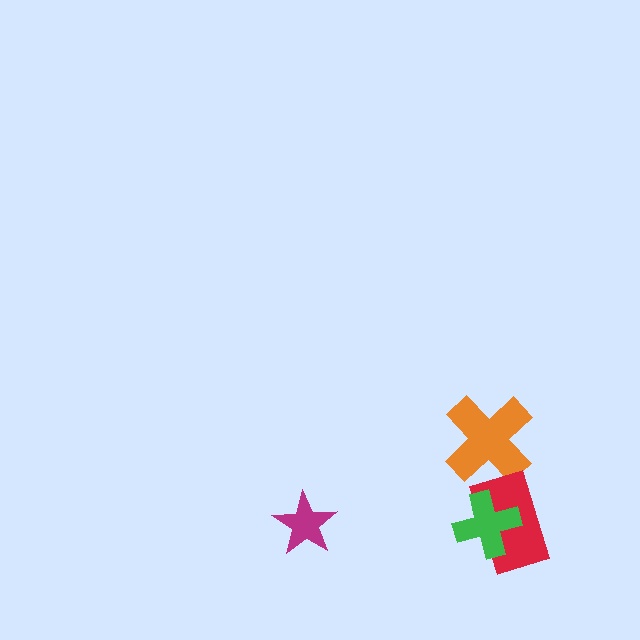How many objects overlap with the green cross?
1 object overlaps with the green cross.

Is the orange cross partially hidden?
No, no other shape covers it.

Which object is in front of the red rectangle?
The green cross is in front of the red rectangle.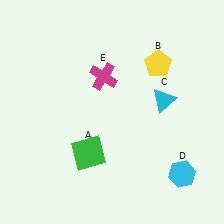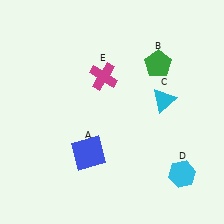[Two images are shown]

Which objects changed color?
A changed from green to blue. B changed from yellow to green.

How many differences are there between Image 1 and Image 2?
There are 2 differences between the two images.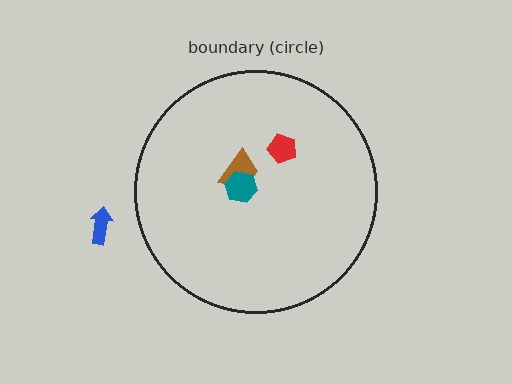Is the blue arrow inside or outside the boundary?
Outside.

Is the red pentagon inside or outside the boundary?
Inside.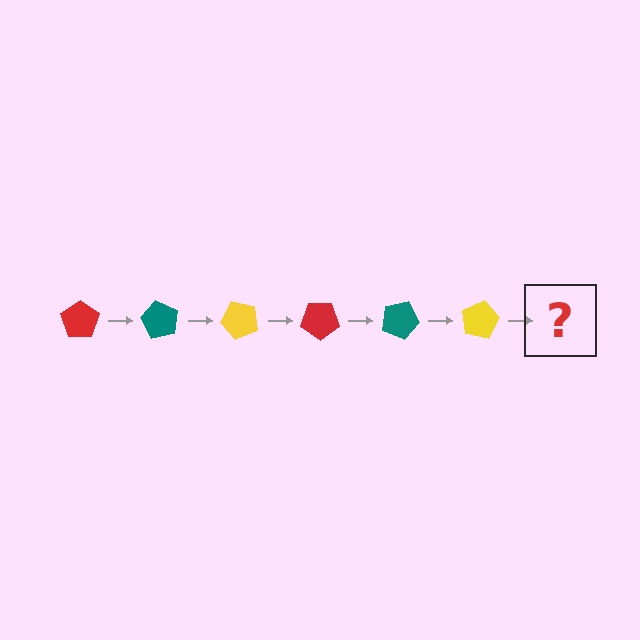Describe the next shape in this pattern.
It should be a red pentagon, rotated 360 degrees from the start.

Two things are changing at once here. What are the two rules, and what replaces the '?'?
The two rules are that it rotates 60 degrees each step and the color cycles through red, teal, and yellow. The '?' should be a red pentagon, rotated 360 degrees from the start.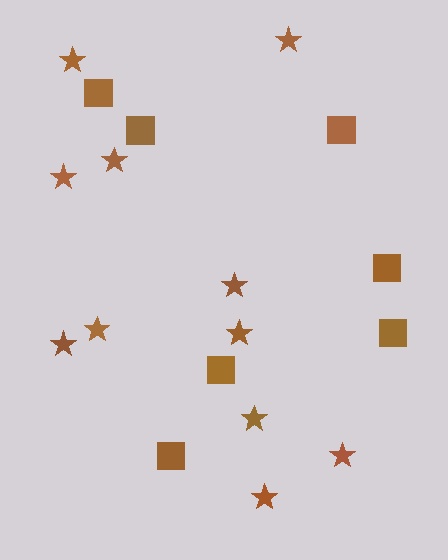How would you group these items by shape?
There are 2 groups: one group of squares (7) and one group of stars (11).